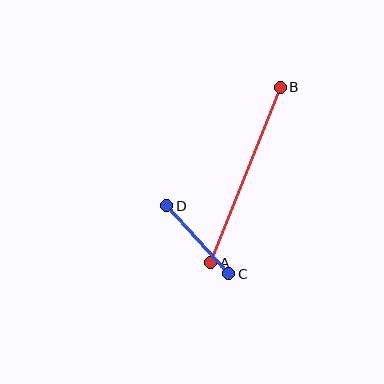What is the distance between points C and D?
The distance is approximately 92 pixels.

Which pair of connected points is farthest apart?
Points A and B are farthest apart.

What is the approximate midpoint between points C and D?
The midpoint is at approximately (198, 240) pixels.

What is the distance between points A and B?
The distance is approximately 189 pixels.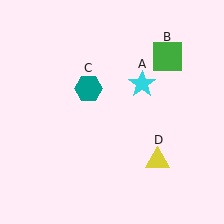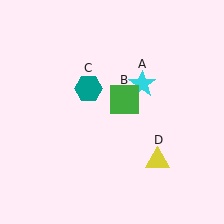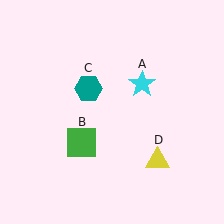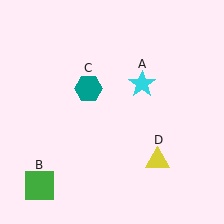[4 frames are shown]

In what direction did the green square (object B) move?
The green square (object B) moved down and to the left.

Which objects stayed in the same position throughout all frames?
Cyan star (object A) and teal hexagon (object C) and yellow triangle (object D) remained stationary.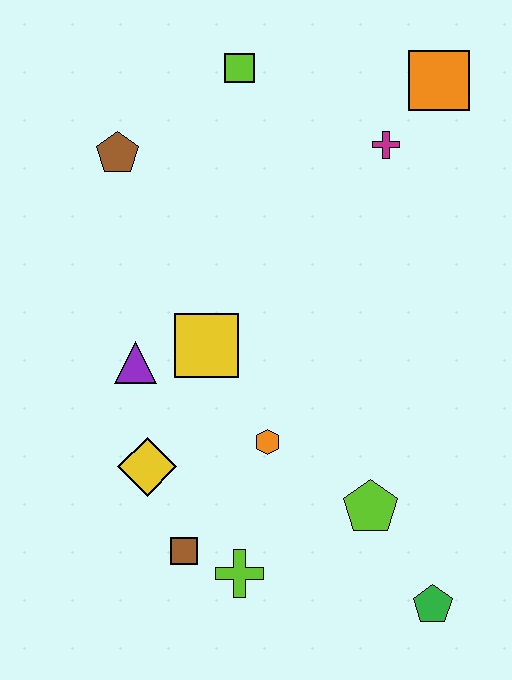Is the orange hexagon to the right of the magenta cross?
No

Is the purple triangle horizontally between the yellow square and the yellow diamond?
No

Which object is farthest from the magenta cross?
The green pentagon is farthest from the magenta cross.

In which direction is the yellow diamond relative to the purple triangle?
The yellow diamond is below the purple triangle.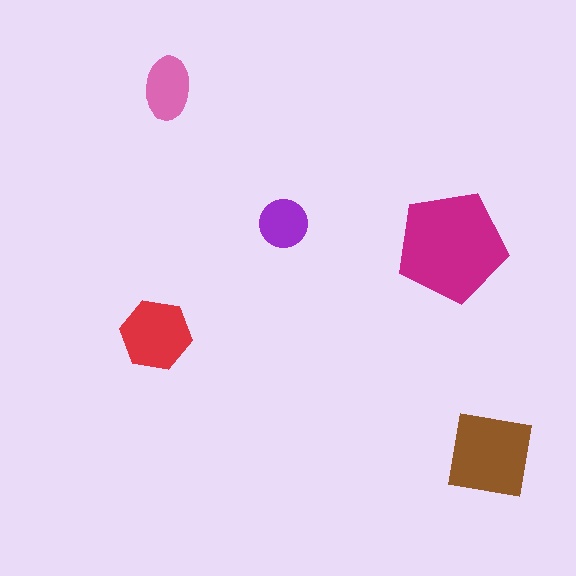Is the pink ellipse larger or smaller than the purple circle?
Larger.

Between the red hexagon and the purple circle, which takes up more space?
The red hexagon.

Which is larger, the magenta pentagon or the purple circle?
The magenta pentagon.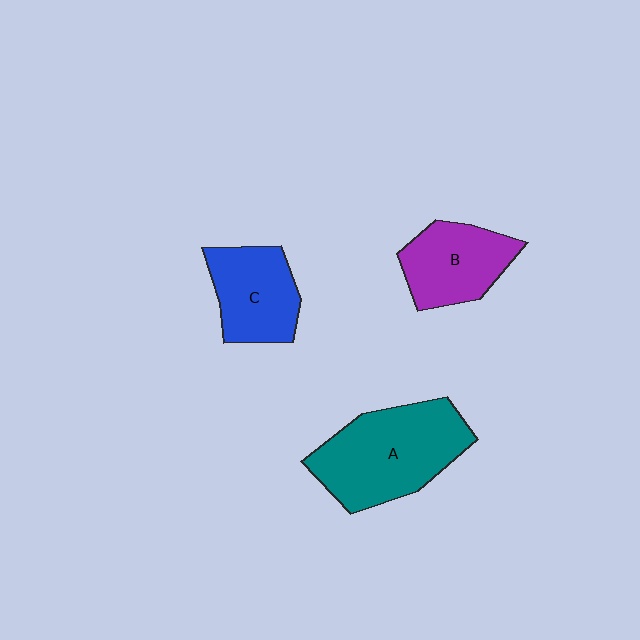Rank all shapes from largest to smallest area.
From largest to smallest: A (teal), C (blue), B (purple).